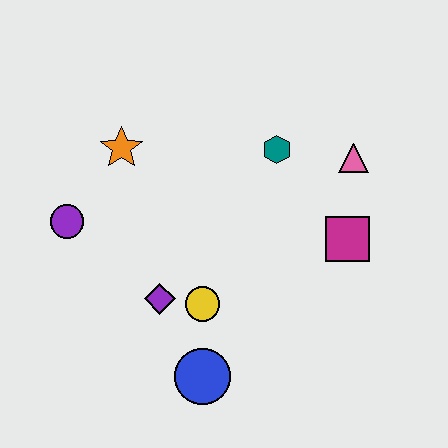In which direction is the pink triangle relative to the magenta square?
The pink triangle is above the magenta square.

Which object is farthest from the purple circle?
The pink triangle is farthest from the purple circle.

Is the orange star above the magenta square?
Yes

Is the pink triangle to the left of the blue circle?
No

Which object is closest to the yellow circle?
The purple diamond is closest to the yellow circle.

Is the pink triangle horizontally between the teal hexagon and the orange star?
No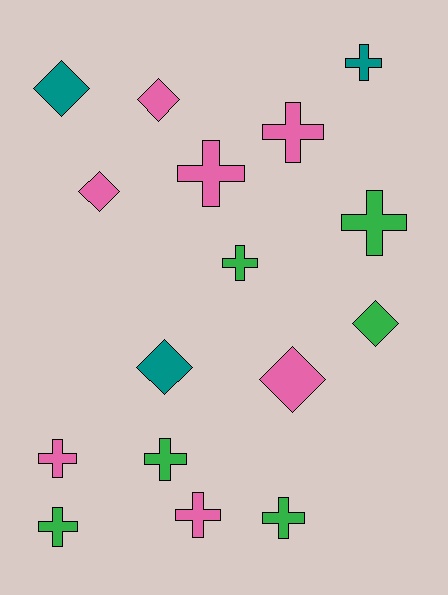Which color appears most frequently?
Pink, with 7 objects.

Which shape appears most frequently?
Cross, with 10 objects.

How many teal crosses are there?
There is 1 teal cross.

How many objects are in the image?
There are 16 objects.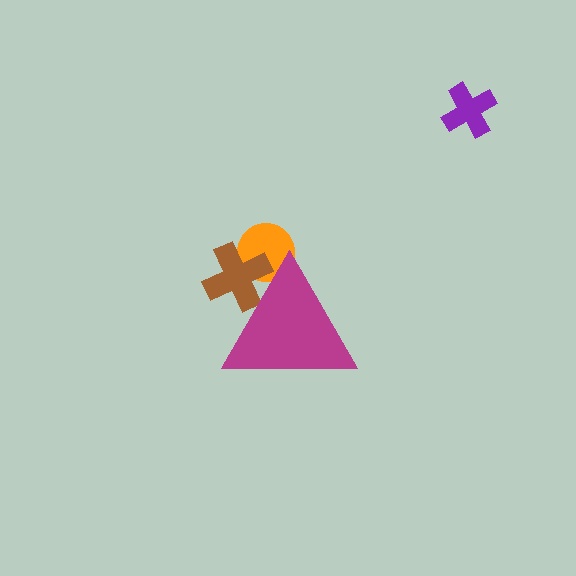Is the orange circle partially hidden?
Yes, the orange circle is partially hidden behind the magenta triangle.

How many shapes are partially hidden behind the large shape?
2 shapes are partially hidden.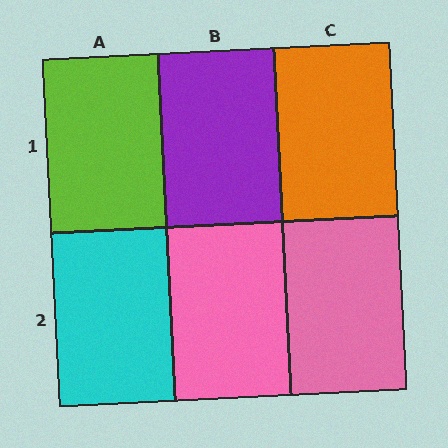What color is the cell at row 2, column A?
Cyan.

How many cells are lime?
1 cell is lime.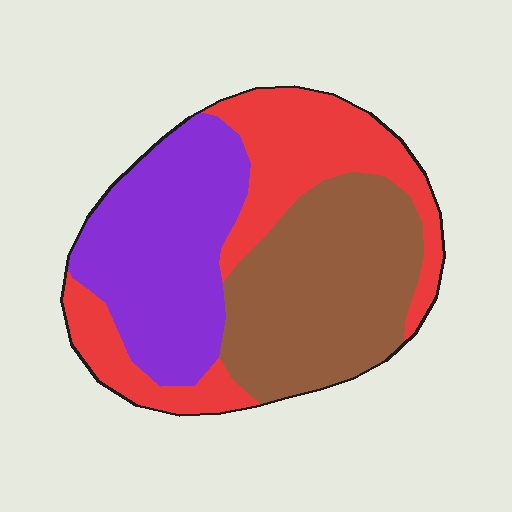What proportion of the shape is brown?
Brown takes up about three eighths (3/8) of the shape.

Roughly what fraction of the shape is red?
Red covers about 30% of the shape.